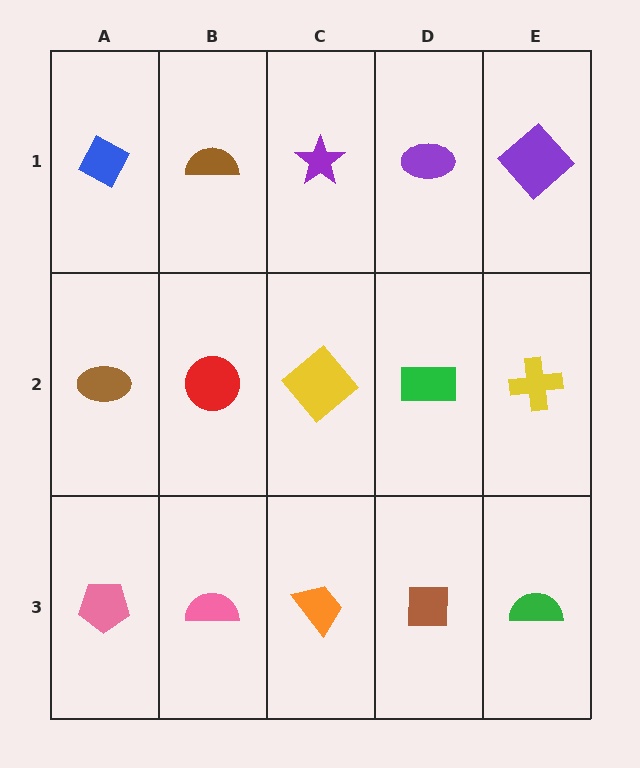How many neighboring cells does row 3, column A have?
2.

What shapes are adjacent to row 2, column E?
A purple diamond (row 1, column E), a green semicircle (row 3, column E), a green rectangle (row 2, column D).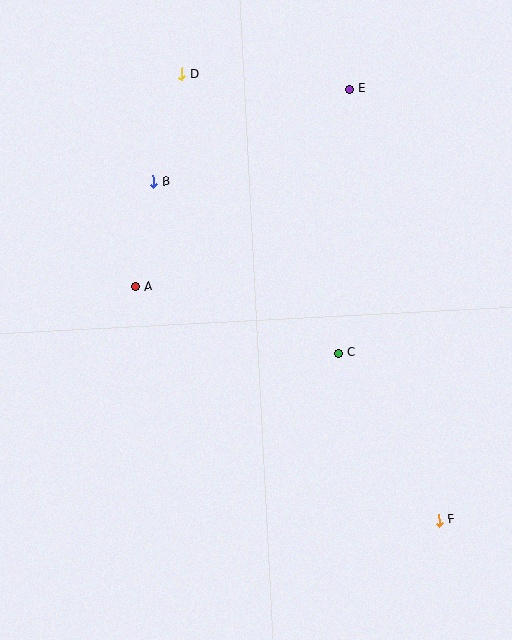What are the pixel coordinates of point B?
Point B is at (153, 182).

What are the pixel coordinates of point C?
Point C is at (338, 353).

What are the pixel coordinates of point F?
Point F is at (440, 520).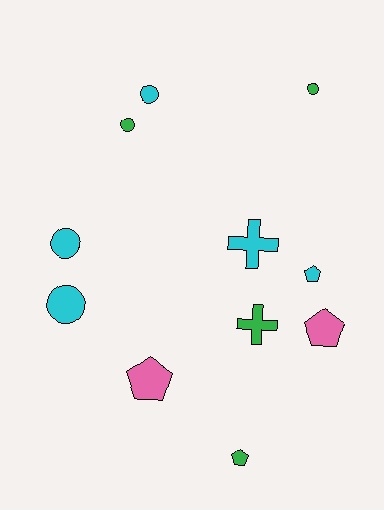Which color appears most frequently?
Cyan, with 5 objects.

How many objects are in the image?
There are 11 objects.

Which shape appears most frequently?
Circle, with 5 objects.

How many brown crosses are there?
There are no brown crosses.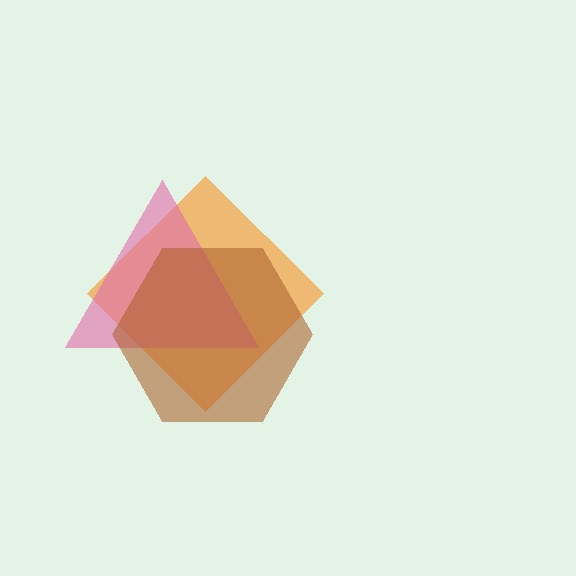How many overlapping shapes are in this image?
There are 3 overlapping shapes in the image.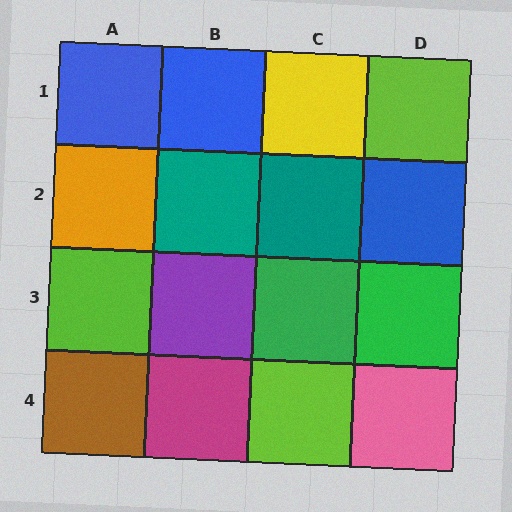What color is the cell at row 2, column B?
Teal.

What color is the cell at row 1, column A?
Blue.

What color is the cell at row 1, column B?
Blue.